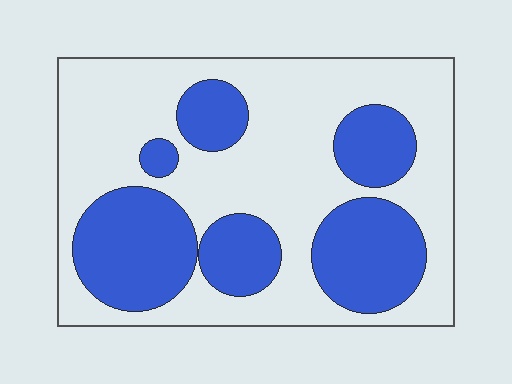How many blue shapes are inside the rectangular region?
6.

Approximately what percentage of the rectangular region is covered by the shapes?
Approximately 35%.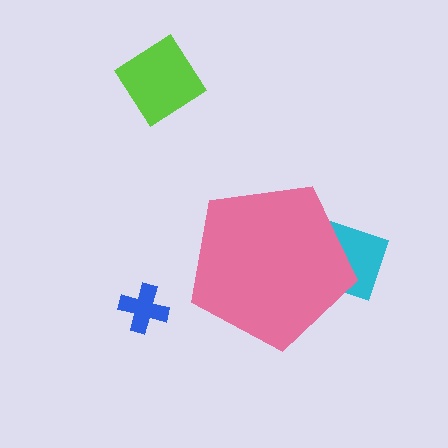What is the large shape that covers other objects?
A pink pentagon.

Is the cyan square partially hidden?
Yes, the cyan square is partially hidden behind the pink pentagon.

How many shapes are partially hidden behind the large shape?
1 shape is partially hidden.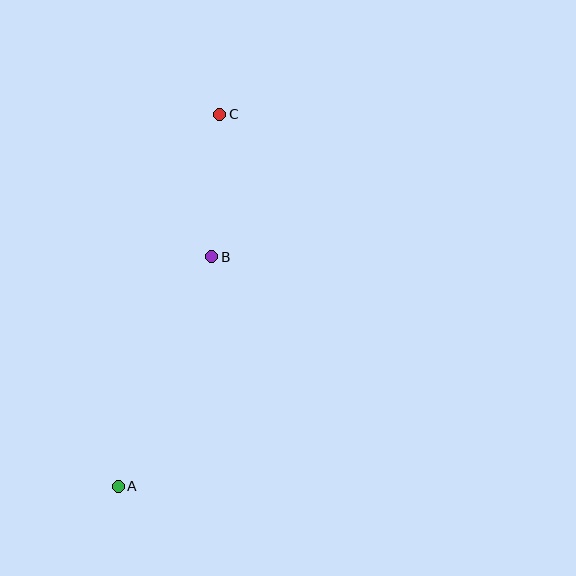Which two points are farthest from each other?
Points A and C are farthest from each other.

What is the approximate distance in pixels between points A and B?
The distance between A and B is approximately 248 pixels.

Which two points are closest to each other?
Points B and C are closest to each other.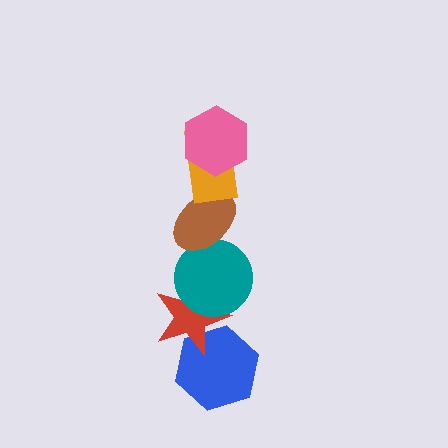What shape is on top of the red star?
The teal circle is on top of the red star.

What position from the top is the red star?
The red star is 5th from the top.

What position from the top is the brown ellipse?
The brown ellipse is 3rd from the top.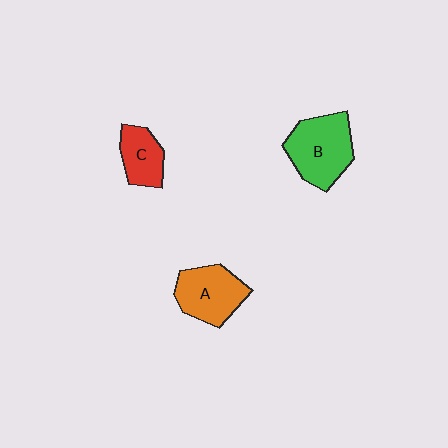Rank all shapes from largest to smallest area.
From largest to smallest: B (green), A (orange), C (red).